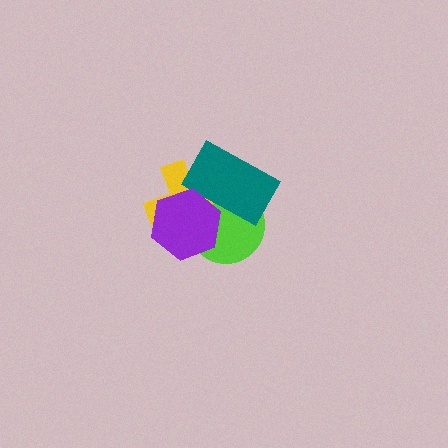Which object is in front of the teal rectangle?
The purple hexagon is in front of the teal rectangle.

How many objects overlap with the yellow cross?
3 objects overlap with the yellow cross.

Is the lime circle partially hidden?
Yes, it is partially covered by another shape.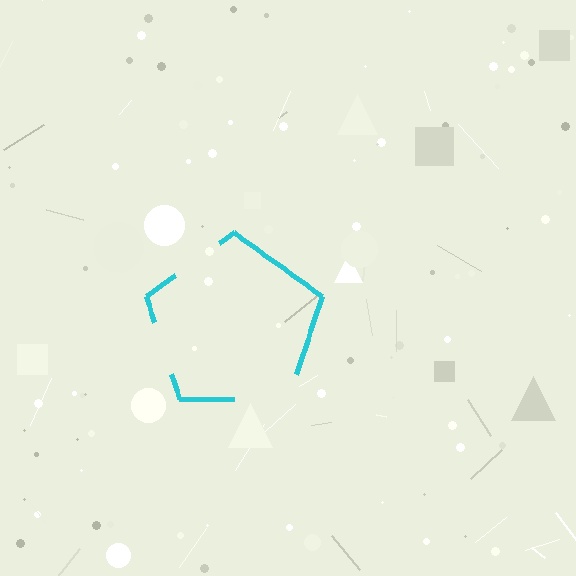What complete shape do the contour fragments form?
The contour fragments form a pentagon.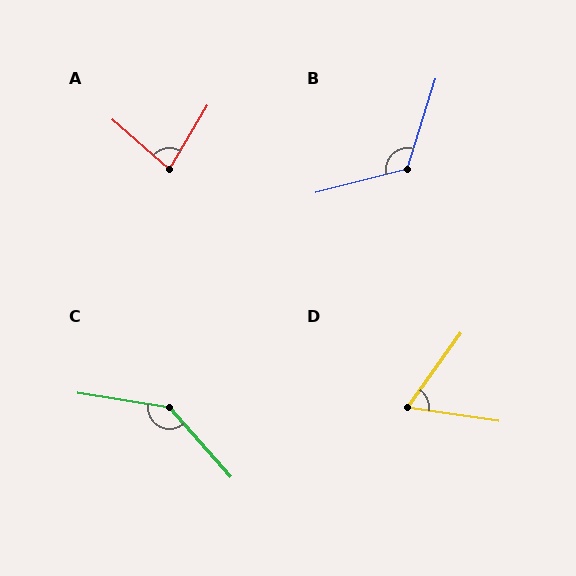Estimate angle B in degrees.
Approximately 122 degrees.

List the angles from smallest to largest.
D (62°), A (80°), B (122°), C (140°).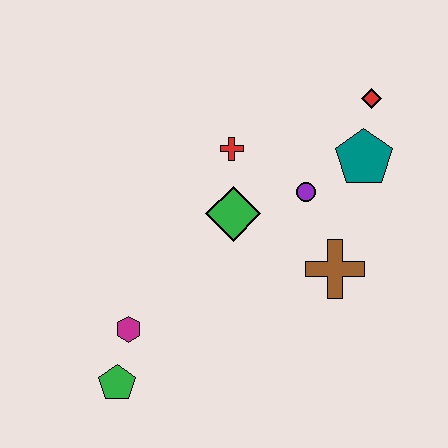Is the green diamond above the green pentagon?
Yes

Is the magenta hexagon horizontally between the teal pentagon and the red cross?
No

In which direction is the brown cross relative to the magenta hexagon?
The brown cross is to the right of the magenta hexagon.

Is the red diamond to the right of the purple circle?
Yes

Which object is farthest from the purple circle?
The green pentagon is farthest from the purple circle.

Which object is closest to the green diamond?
The red cross is closest to the green diamond.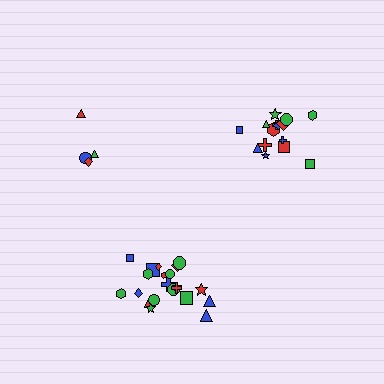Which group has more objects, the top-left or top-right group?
The top-right group.